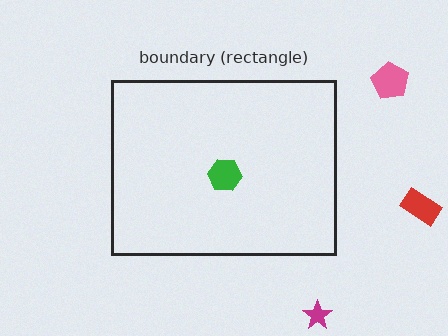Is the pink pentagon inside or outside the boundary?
Outside.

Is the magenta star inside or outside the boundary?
Outside.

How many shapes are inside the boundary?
1 inside, 3 outside.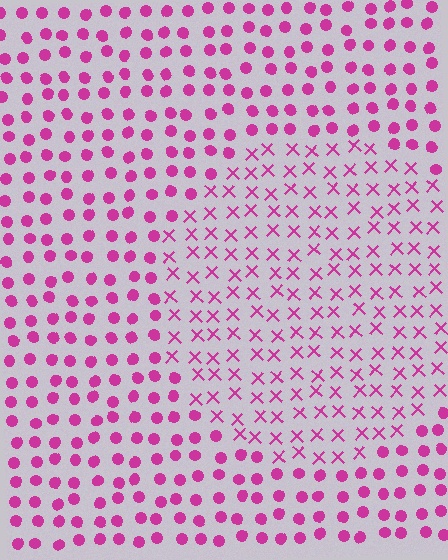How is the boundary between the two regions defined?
The boundary is defined by a change in element shape: X marks inside vs. circles outside. All elements share the same color and spacing.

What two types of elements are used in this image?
The image uses X marks inside the circle region and circles outside it.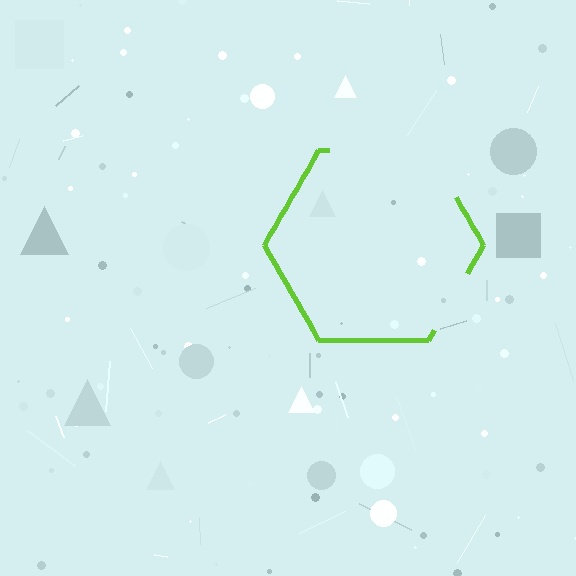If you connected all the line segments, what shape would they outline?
They would outline a hexagon.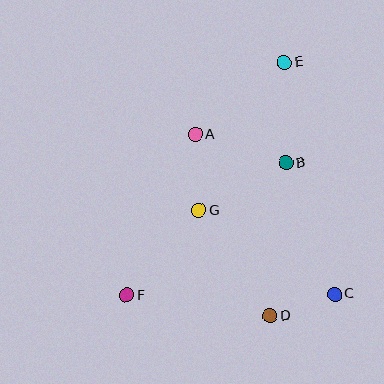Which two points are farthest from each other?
Points E and F are farthest from each other.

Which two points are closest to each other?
Points C and D are closest to each other.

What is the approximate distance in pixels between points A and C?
The distance between A and C is approximately 212 pixels.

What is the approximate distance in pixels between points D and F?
The distance between D and F is approximately 145 pixels.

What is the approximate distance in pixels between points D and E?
The distance between D and E is approximately 254 pixels.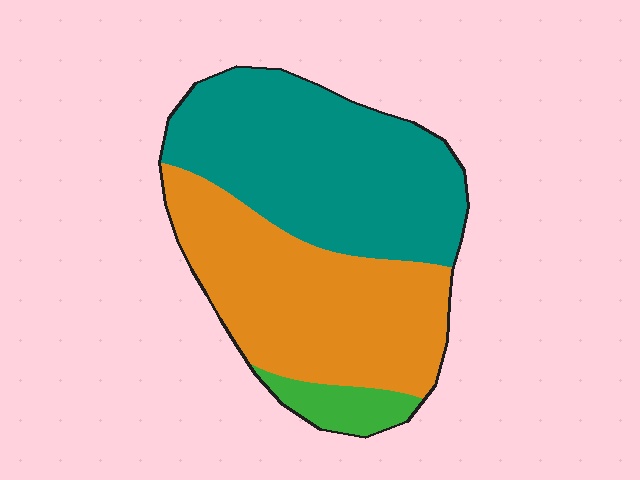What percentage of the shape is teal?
Teal takes up between a third and a half of the shape.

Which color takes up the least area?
Green, at roughly 5%.